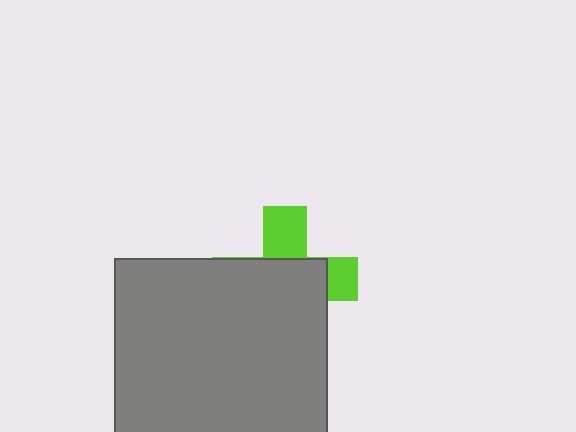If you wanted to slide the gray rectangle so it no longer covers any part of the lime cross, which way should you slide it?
Slide it down — that is the most direct way to separate the two shapes.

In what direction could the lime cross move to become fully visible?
The lime cross could move up. That would shift it out from behind the gray rectangle entirely.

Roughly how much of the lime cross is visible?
A small part of it is visible (roughly 33%).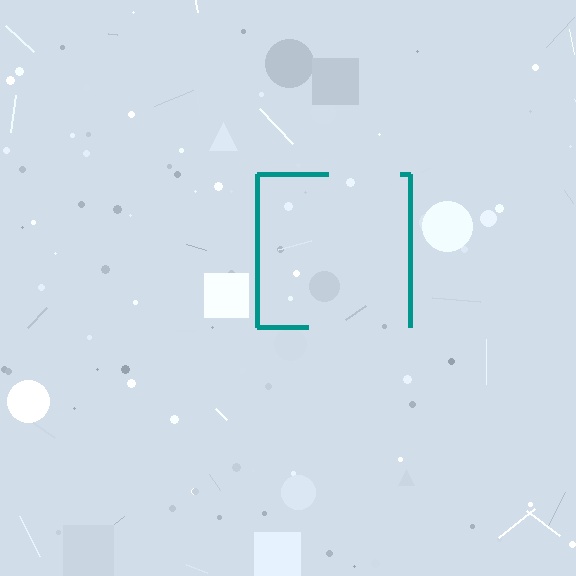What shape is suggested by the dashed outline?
The dashed outline suggests a square.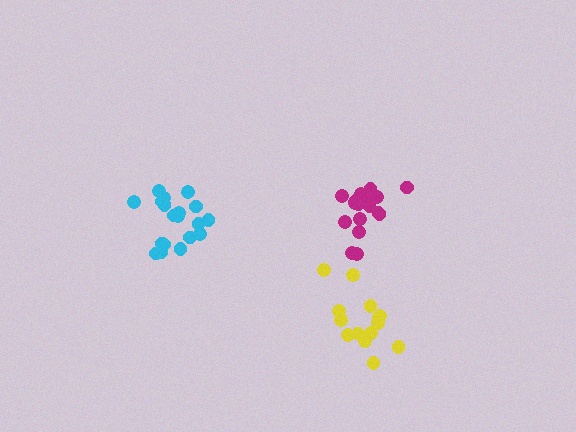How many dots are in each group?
Group 1: 19 dots, Group 2: 14 dots, Group 3: 19 dots (52 total).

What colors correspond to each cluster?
The clusters are colored: magenta, yellow, cyan.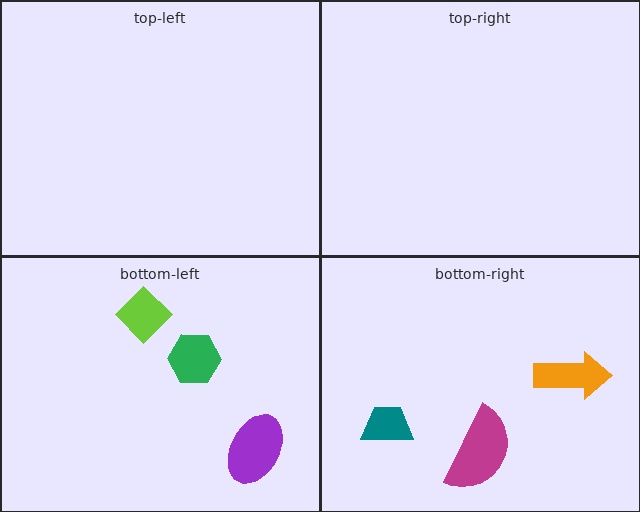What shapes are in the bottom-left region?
The purple ellipse, the green hexagon, the lime diamond.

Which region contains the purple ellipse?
The bottom-left region.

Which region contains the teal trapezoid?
The bottom-right region.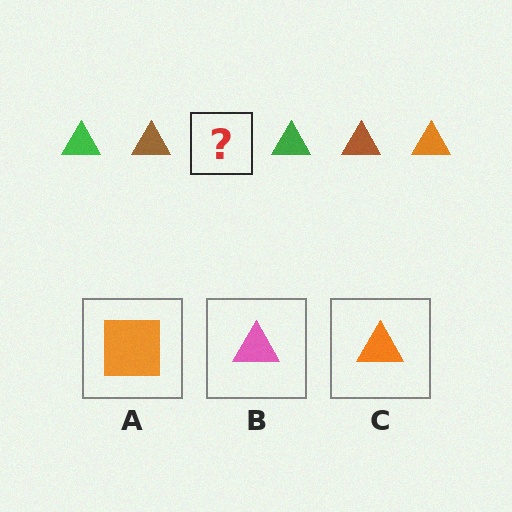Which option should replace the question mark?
Option C.